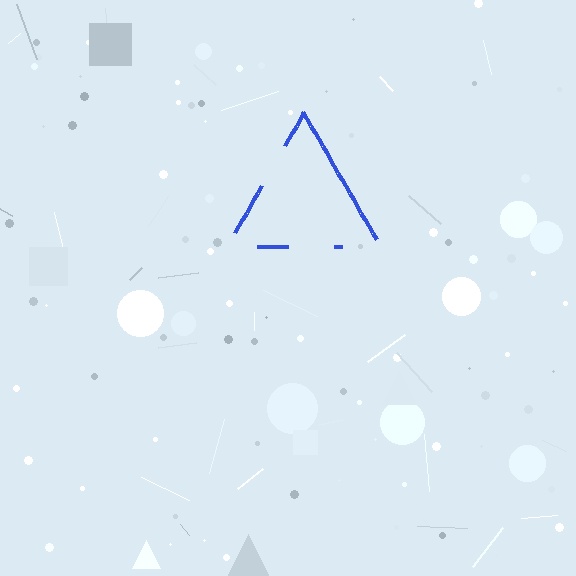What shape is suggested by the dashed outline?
The dashed outline suggests a triangle.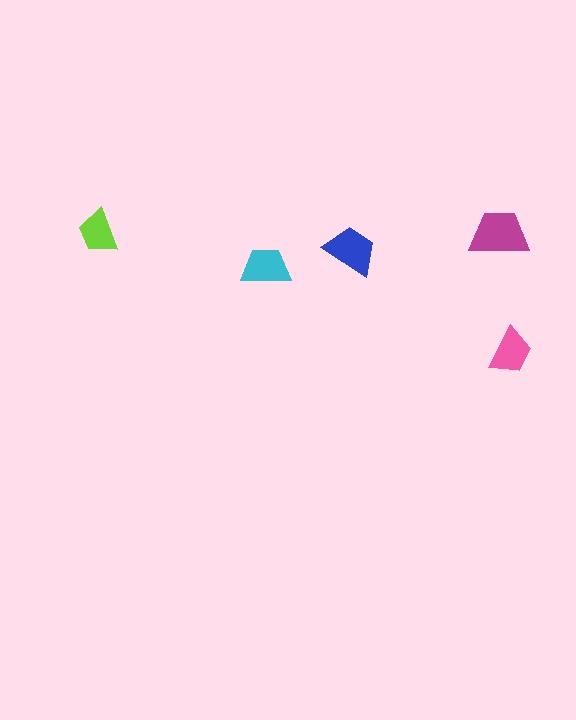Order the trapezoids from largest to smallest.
the magenta one, the blue one, the cyan one, the pink one, the lime one.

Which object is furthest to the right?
The pink trapezoid is rightmost.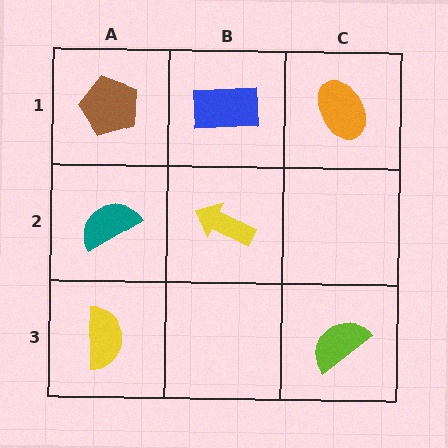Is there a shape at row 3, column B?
No, that cell is empty.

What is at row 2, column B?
A yellow arrow.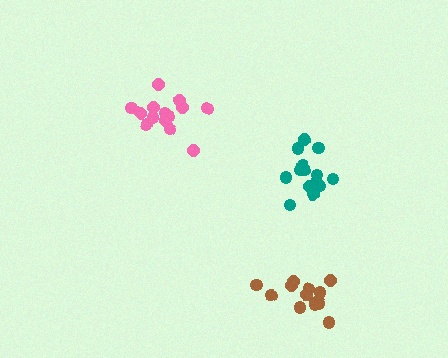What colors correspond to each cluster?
The clusters are colored: pink, teal, brown.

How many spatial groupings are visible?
There are 3 spatial groupings.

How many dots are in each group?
Group 1: 14 dots, Group 2: 14 dots, Group 3: 13 dots (41 total).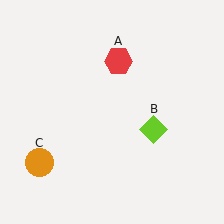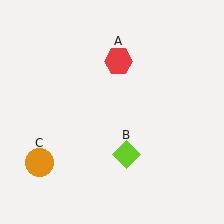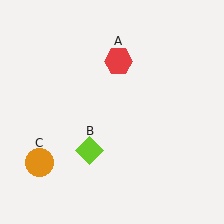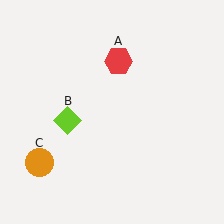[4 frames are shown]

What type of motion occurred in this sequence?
The lime diamond (object B) rotated clockwise around the center of the scene.